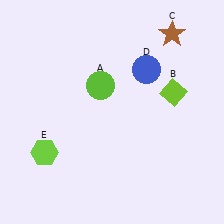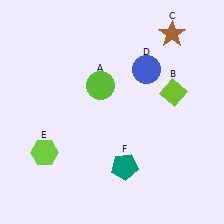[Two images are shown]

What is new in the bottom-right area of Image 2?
A teal pentagon (F) was added in the bottom-right area of Image 2.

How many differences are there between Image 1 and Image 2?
There is 1 difference between the two images.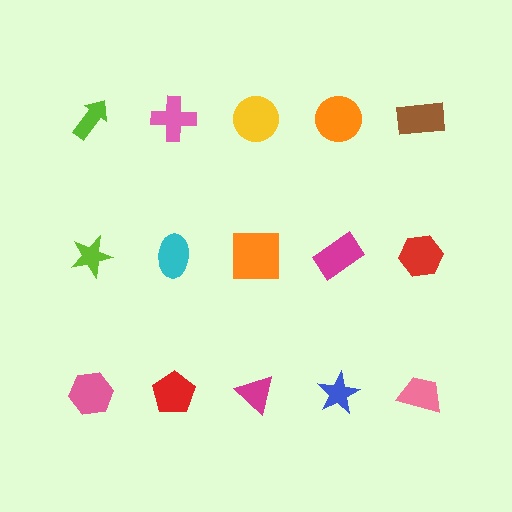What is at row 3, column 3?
A magenta triangle.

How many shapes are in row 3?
5 shapes.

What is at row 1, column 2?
A pink cross.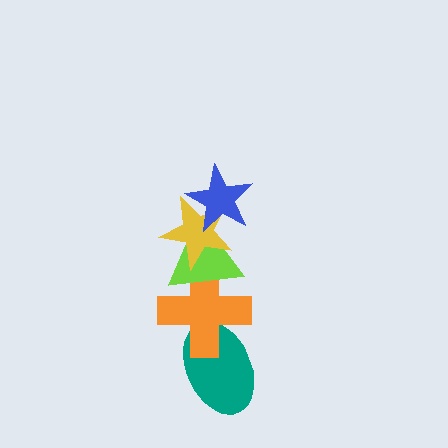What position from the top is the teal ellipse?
The teal ellipse is 5th from the top.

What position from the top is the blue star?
The blue star is 1st from the top.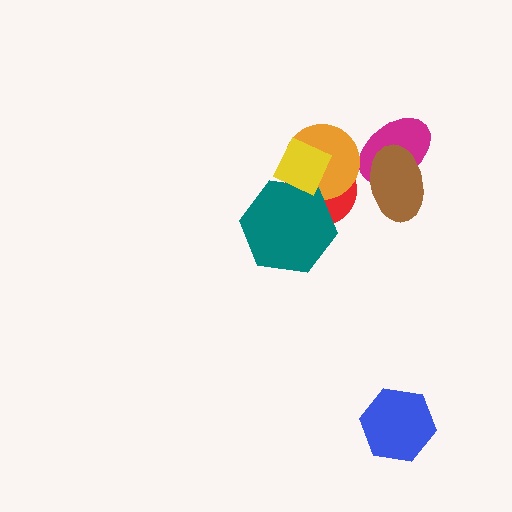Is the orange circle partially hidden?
Yes, it is partially covered by another shape.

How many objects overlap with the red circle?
3 objects overlap with the red circle.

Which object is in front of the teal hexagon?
The yellow diamond is in front of the teal hexagon.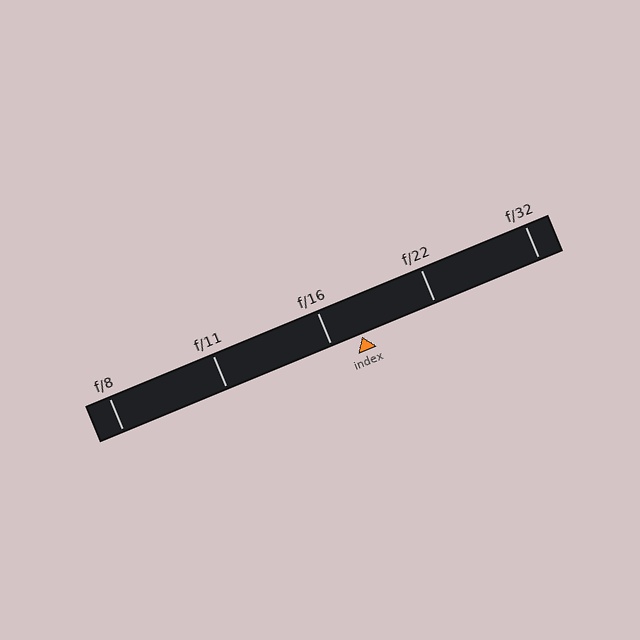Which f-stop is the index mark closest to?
The index mark is closest to f/16.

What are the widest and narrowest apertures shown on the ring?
The widest aperture shown is f/8 and the narrowest is f/32.